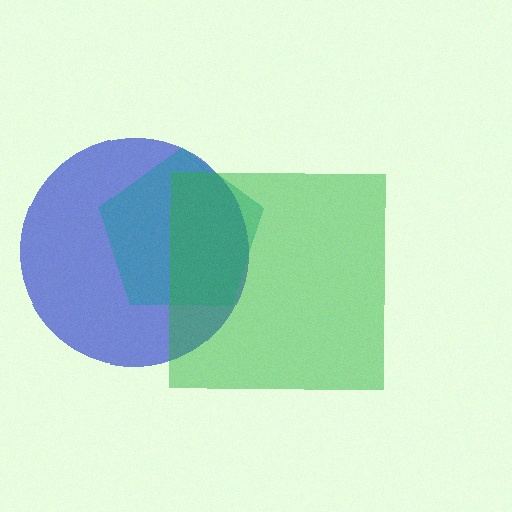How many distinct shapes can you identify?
There are 3 distinct shapes: a blue circle, a teal pentagon, a green square.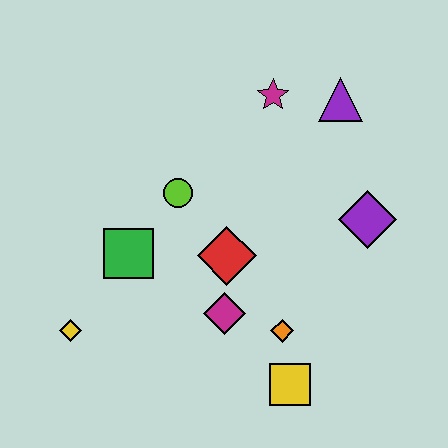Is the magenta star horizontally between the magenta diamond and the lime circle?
No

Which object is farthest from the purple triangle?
The yellow diamond is farthest from the purple triangle.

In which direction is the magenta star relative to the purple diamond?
The magenta star is above the purple diamond.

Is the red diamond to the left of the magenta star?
Yes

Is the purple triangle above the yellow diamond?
Yes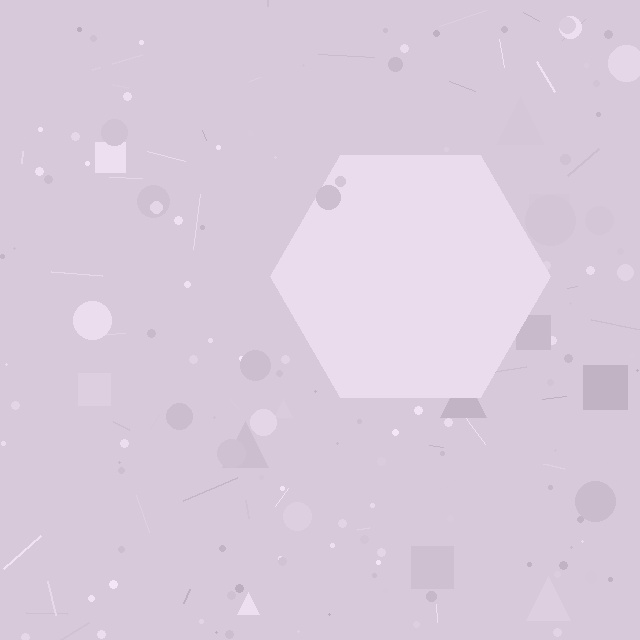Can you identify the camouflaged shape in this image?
The camouflaged shape is a hexagon.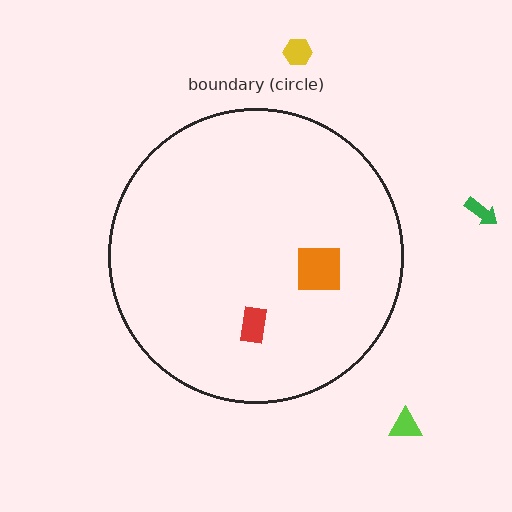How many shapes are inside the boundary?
2 inside, 3 outside.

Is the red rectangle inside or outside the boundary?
Inside.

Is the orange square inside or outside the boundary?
Inside.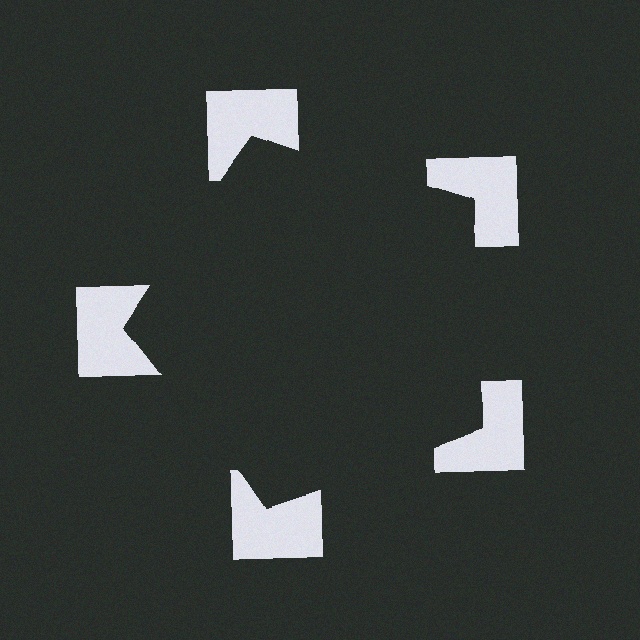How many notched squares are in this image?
There are 5 — one at each vertex of the illusory pentagon.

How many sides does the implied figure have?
5 sides.